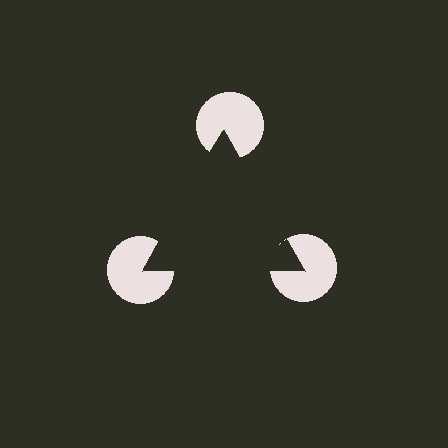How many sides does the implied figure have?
3 sides.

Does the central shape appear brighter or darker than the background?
It typically appears slightly darker than the background, even though no actual brightness change is drawn.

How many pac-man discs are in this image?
There are 3 — one at each vertex of the illusory triangle.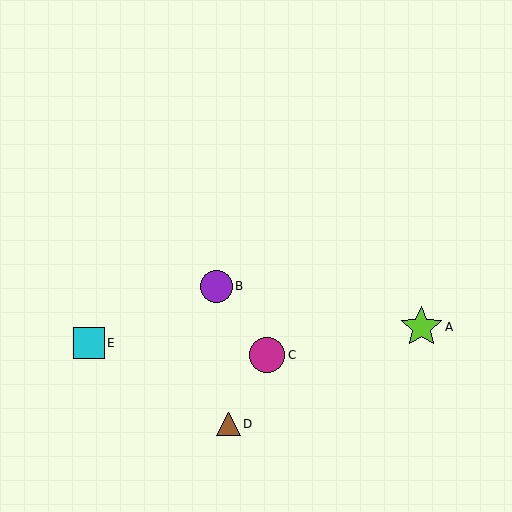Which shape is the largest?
The lime star (labeled A) is the largest.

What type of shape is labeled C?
Shape C is a magenta circle.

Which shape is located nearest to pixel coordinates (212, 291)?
The purple circle (labeled B) at (216, 286) is nearest to that location.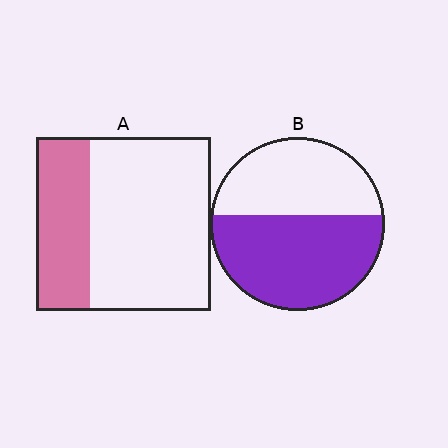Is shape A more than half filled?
No.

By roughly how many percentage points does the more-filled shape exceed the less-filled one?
By roughly 25 percentage points (B over A).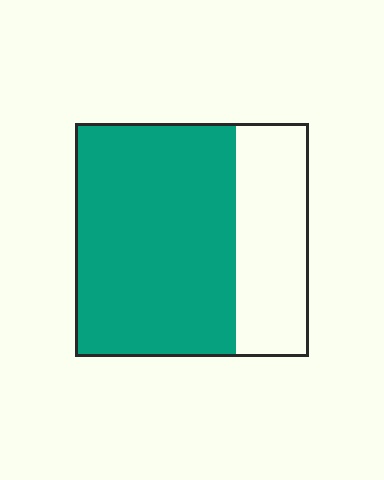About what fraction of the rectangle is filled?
About two thirds (2/3).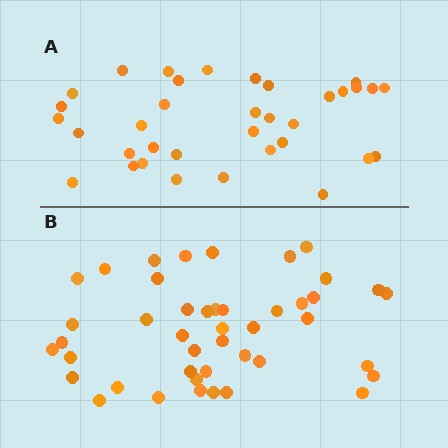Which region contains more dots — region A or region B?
Region B (the bottom region) has more dots.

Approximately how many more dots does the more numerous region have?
Region B has roughly 8 or so more dots than region A.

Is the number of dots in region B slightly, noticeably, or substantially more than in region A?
Region B has noticeably more, but not dramatically so. The ratio is roughly 1.3 to 1.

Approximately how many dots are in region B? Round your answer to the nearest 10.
About 40 dots. (The exact count is 44, which rounds to 40.)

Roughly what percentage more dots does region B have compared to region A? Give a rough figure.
About 25% more.